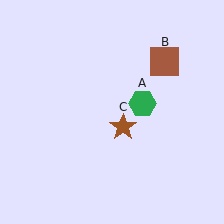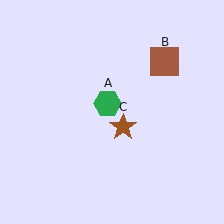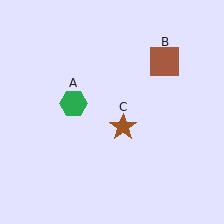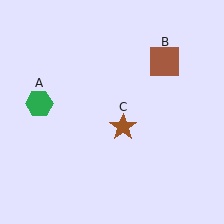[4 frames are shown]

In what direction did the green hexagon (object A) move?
The green hexagon (object A) moved left.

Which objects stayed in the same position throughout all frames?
Brown square (object B) and brown star (object C) remained stationary.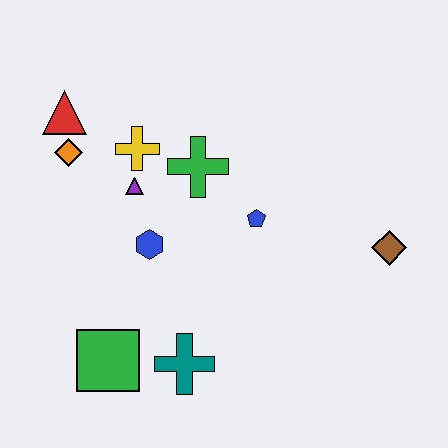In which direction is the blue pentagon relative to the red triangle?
The blue pentagon is to the right of the red triangle.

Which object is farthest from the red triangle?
The brown diamond is farthest from the red triangle.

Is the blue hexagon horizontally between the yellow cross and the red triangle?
No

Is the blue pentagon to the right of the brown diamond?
No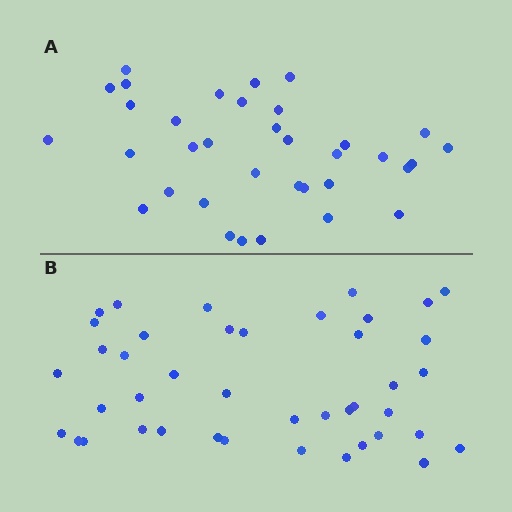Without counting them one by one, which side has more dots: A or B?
Region B (the bottom region) has more dots.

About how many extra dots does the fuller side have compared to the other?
Region B has roughly 8 or so more dots than region A.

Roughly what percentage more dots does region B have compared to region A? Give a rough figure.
About 20% more.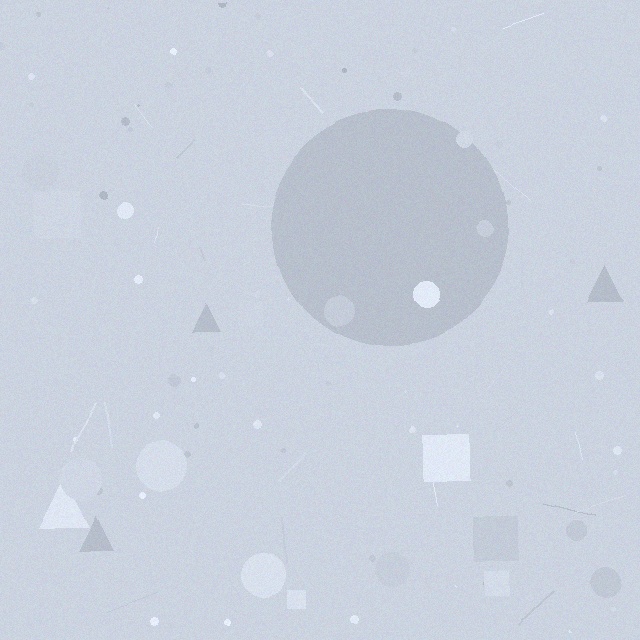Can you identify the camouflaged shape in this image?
The camouflaged shape is a circle.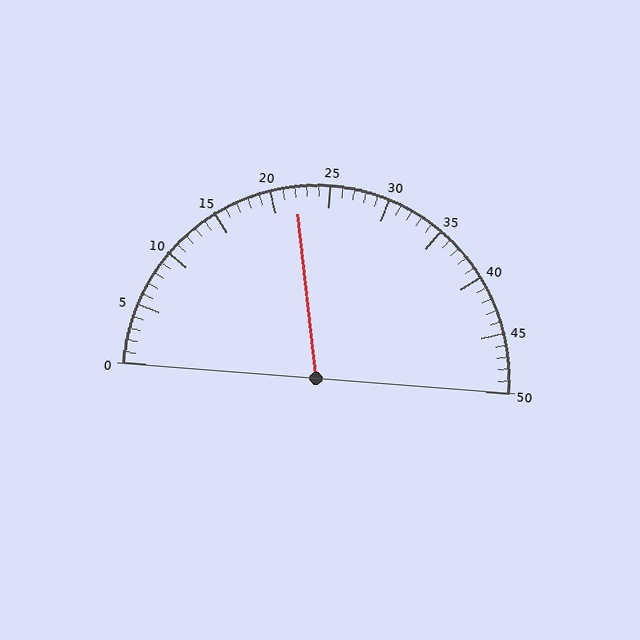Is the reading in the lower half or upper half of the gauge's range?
The reading is in the lower half of the range (0 to 50).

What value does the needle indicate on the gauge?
The needle indicates approximately 22.